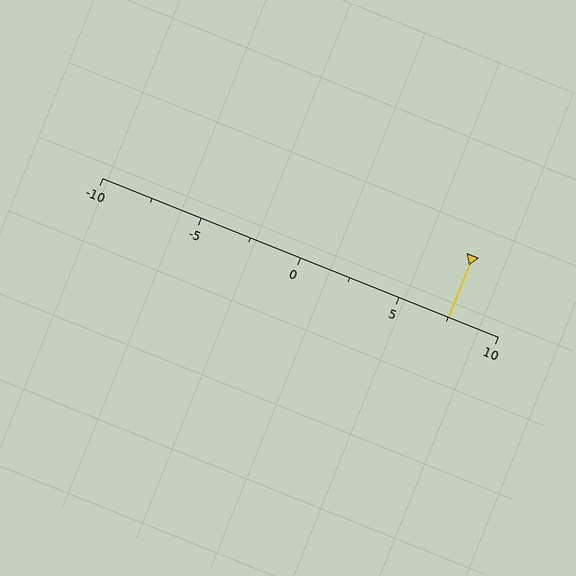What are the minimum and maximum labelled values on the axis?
The axis runs from -10 to 10.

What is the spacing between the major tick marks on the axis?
The major ticks are spaced 5 apart.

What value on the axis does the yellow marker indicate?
The marker indicates approximately 7.5.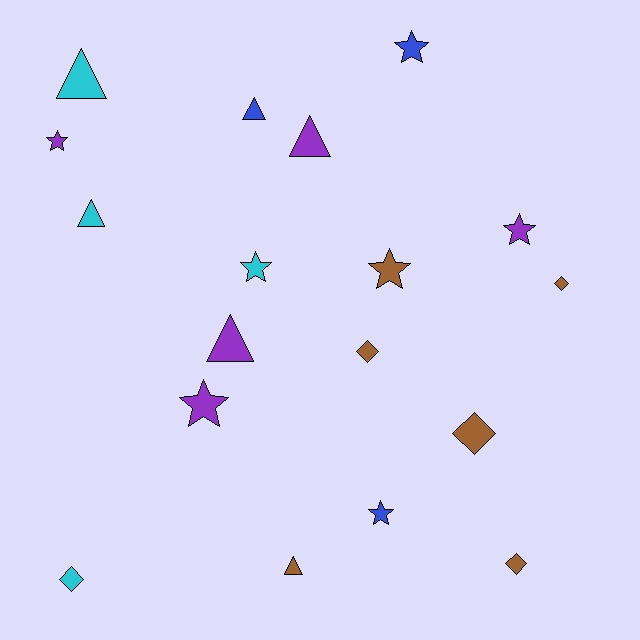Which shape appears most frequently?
Star, with 7 objects.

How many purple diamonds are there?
There are no purple diamonds.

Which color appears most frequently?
Brown, with 6 objects.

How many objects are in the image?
There are 18 objects.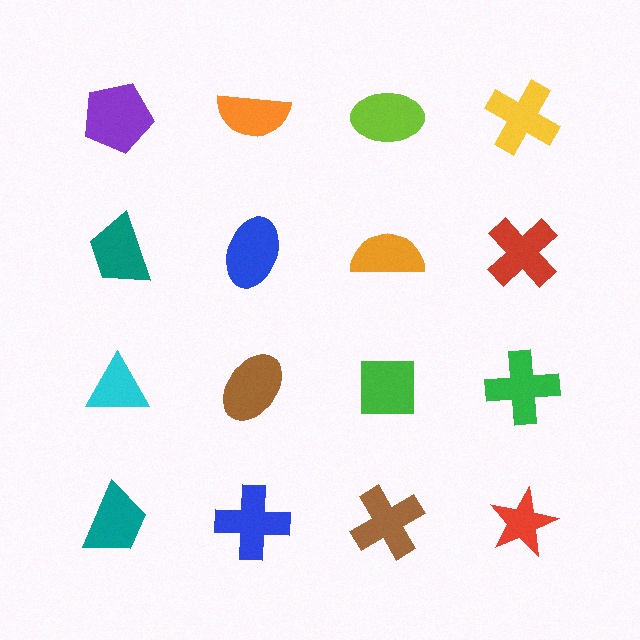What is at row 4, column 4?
A red star.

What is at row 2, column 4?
A red cross.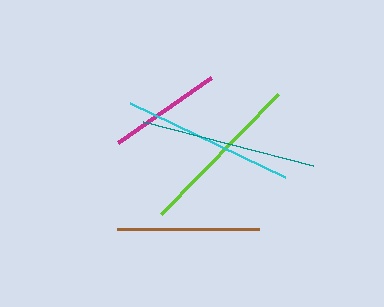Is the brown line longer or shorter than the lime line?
The lime line is longer than the brown line.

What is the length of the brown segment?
The brown segment is approximately 143 pixels long.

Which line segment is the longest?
The teal line is the longest at approximately 176 pixels.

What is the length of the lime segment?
The lime segment is approximately 167 pixels long.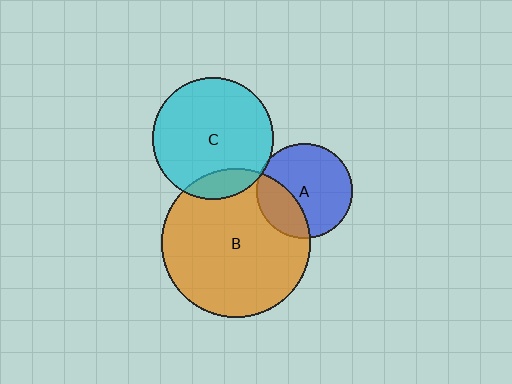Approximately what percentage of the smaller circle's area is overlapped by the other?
Approximately 5%.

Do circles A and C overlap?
Yes.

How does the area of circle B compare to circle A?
Approximately 2.4 times.